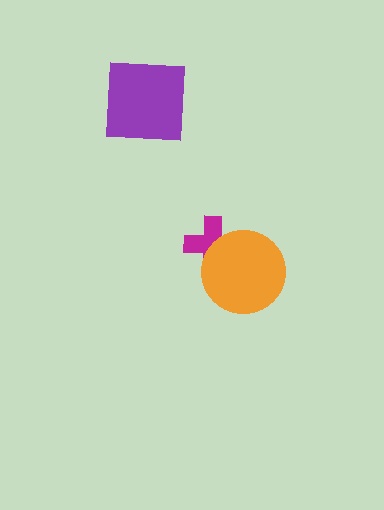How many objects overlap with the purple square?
0 objects overlap with the purple square.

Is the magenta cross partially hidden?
Yes, it is partially covered by another shape.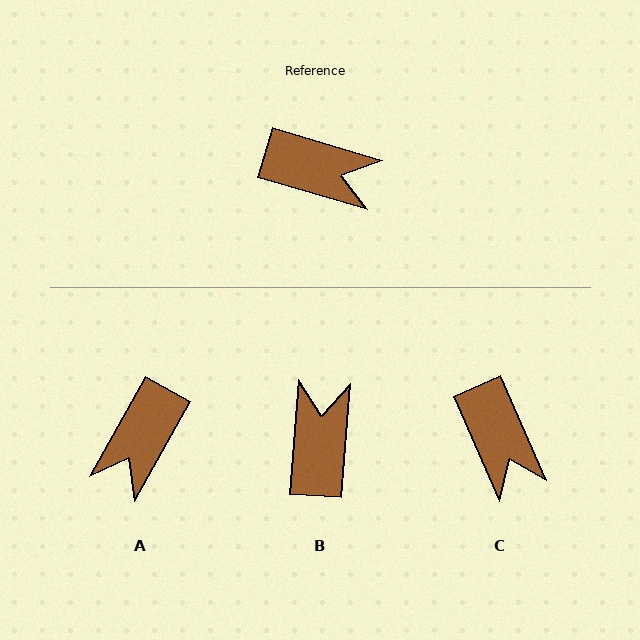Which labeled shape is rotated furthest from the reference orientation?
A, about 102 degrees away.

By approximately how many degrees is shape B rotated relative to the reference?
Approximately 102 degrees counter-clockwise.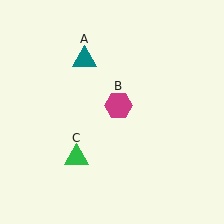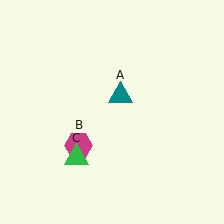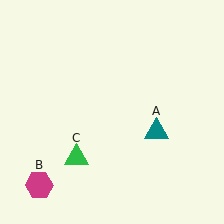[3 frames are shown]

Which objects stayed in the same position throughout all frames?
Green triangle (object C) remained stationary.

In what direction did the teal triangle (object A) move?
The teal triangle (object A) moved down and to the right.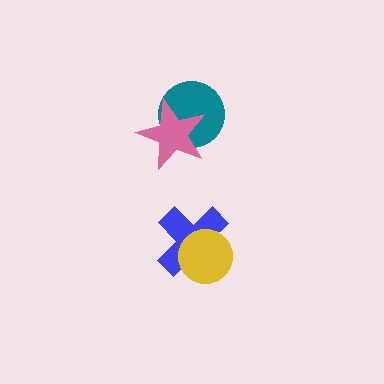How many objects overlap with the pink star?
1 object overlaps with the pink star.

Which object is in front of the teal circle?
The pink star is in front of the teal circle.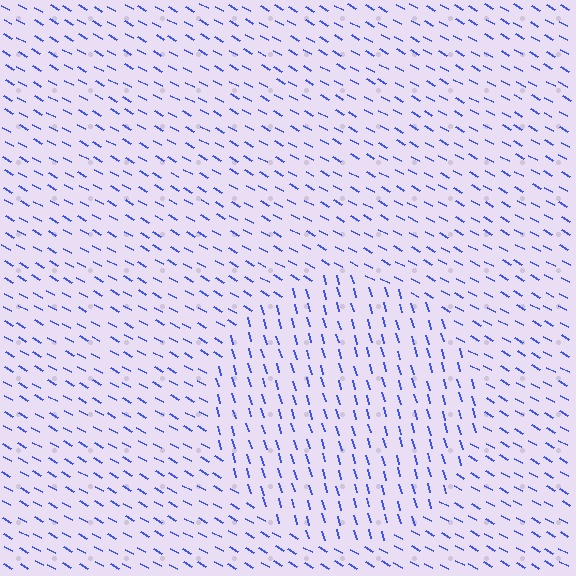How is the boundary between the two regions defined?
The boundary is defined purely by a change in line orientation (approximately 45 degrees difference). All lines are the same color and thickness.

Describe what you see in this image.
The image is filled with small blue line segments. A circle region in the image has lines oriented differently from the surrounding lines, creating a visible texture boundary.